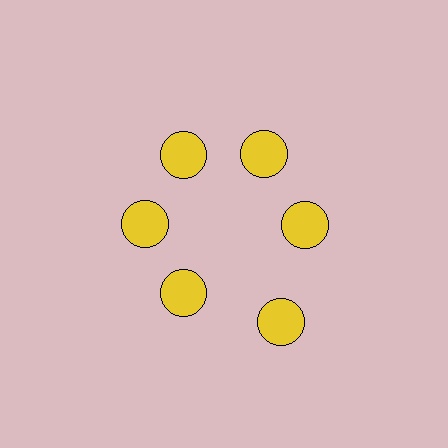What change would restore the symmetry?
The symmetry would be restored by moving it inward, back onto the ring so that all 6 circles sit at equal angles and equal distance from the center.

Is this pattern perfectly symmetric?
No. The 6 yellow circles are arranged in a ring, but one element near the 5 o'clock position is pushed outward from the center, breaking the 6-fold rotational symmetry.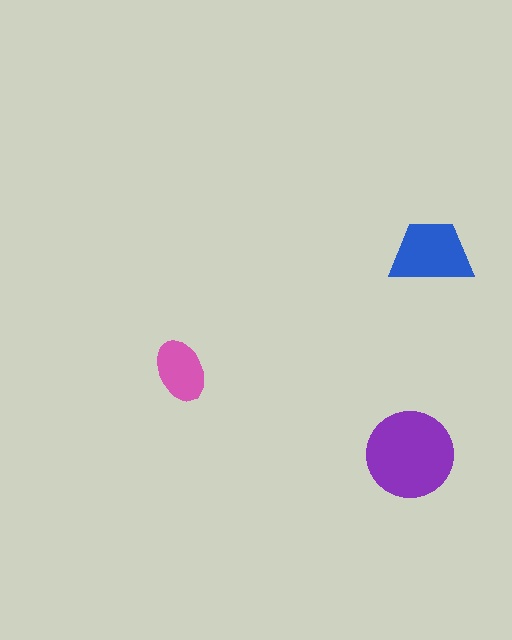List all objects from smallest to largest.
The pink ellipse, the blue trapezoid, the purple circle.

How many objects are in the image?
There are 3 objects in the image.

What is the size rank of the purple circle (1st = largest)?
1st.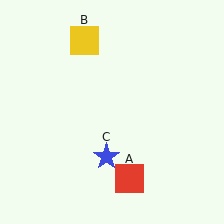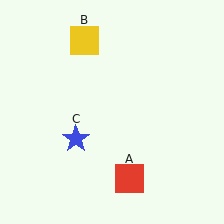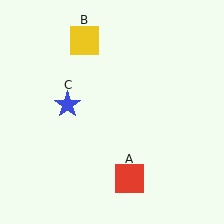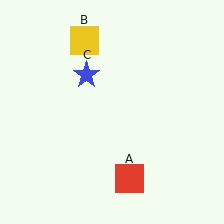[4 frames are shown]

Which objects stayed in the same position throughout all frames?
Red square (object A) and yellow square (object B) remained stationary.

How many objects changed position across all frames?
1 object changed position: blue star (object C).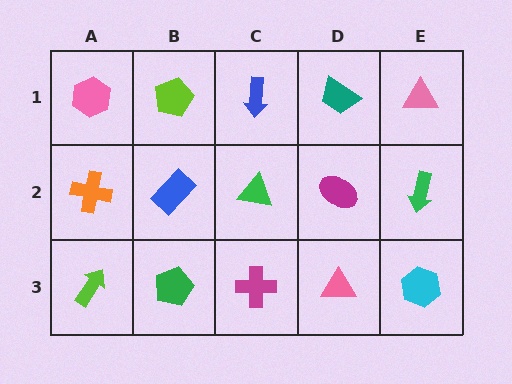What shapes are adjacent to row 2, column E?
A pink triangle (row 1, column E), a cyan hexagon (row 3, column E), a magenta ellipse (row 2, column D).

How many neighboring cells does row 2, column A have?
3.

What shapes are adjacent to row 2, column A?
A pink hexagon (row 1, column A), a lime arrow (row 3, column A), a blue rectangle (row 2, column B).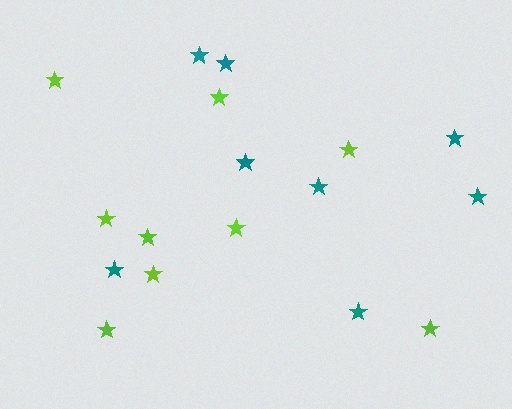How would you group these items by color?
There are 2 groups: one group of teal stars (8) and one group of lime stars (9).